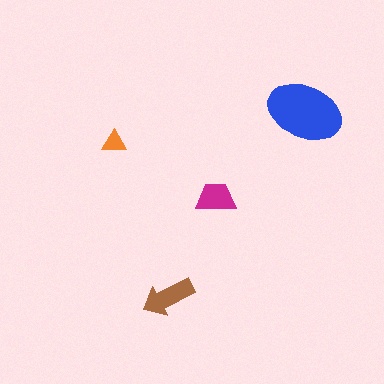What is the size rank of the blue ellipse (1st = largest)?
1st.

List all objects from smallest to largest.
The orange triangle, the magenta trapezoid, the brown arrow, the blue ellipse.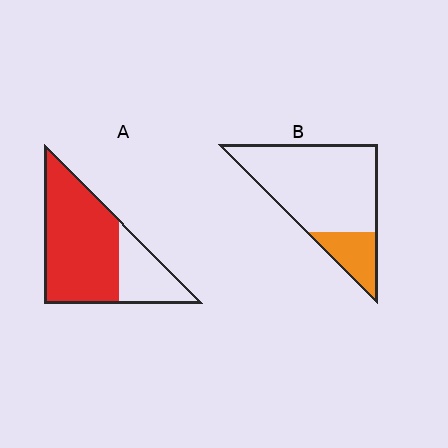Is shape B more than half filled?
No.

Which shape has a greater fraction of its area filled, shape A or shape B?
Shape A.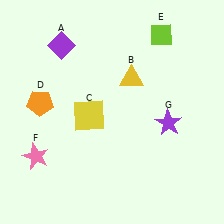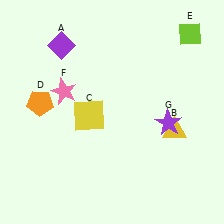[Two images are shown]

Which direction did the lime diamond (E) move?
The lime diamond (E) moved right.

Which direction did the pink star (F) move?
The pink star (F) moved up.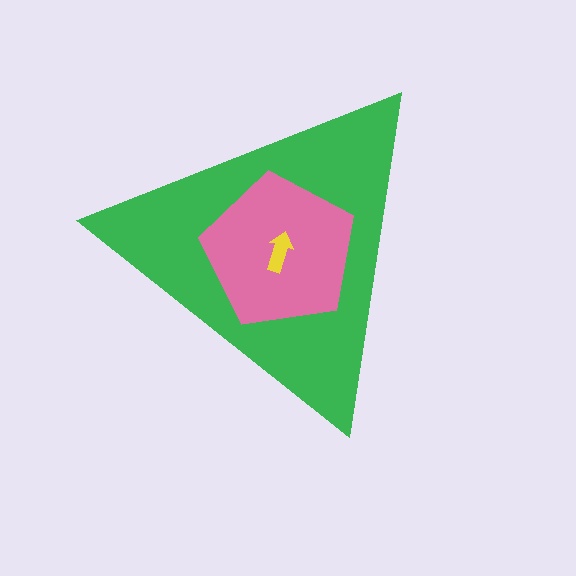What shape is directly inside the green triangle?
The pink pentagon.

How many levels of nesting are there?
3.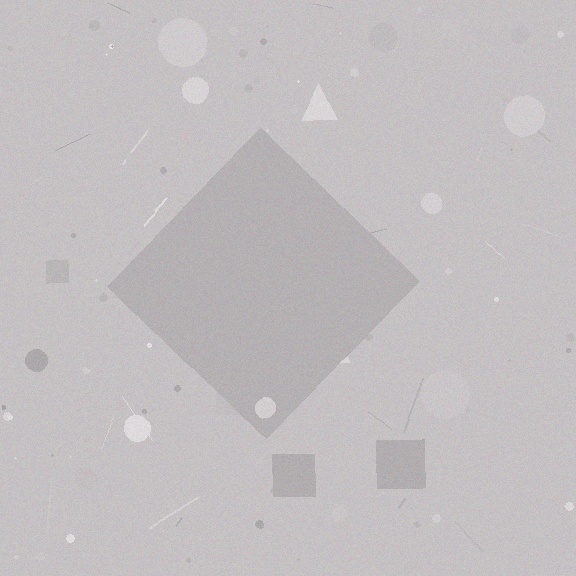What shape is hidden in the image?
A diamond is hidden in the image.